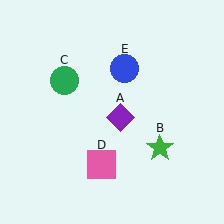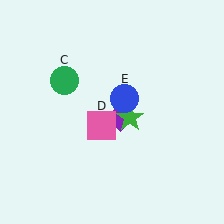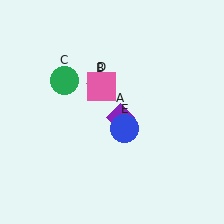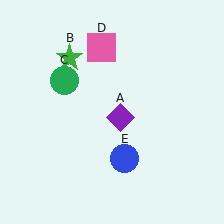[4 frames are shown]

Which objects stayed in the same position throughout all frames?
Purple diamond (object A) and green circle (object C) remained stationary.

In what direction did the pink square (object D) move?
The pink square (object D) moved up.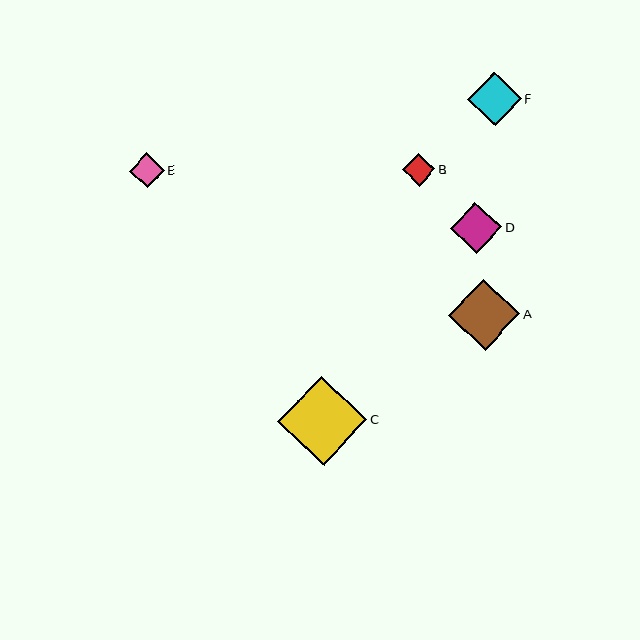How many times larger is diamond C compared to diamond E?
Diamond C is approximately 2.6 times the size of diamond E.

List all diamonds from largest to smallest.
From largest to smallest: C, A, F, D, E, B.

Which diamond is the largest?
Diamond C is the largest with a size of approximately 89 pixels.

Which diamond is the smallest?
Diamond B is the smallest with a size of approximately 33 pixels.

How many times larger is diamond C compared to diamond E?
Diamond C is approximately 2.6 times the size of diamond E.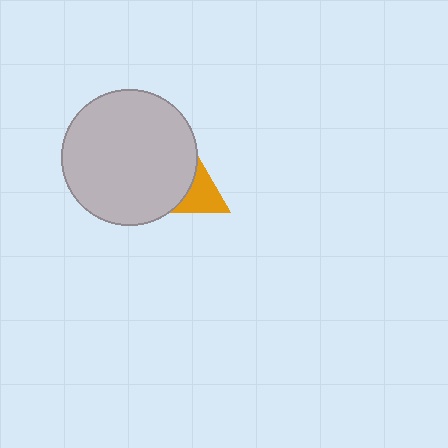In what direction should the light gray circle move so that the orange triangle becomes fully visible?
The light gray circle should move left. That is the shortest direction to clear the overlap and leave the orange triangle fully visible.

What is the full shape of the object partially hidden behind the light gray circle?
The partially hidden object is an orange triangle.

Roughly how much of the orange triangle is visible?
A small part of it is visible (roughly 42%).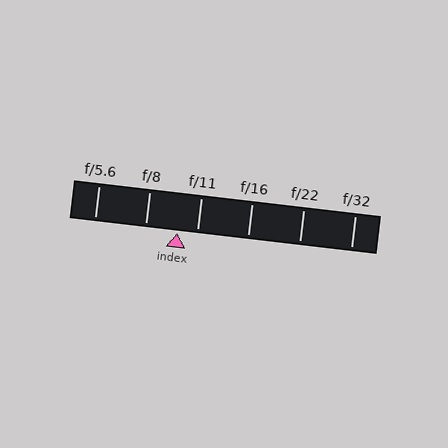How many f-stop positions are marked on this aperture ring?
There are 6 f-stop positions marked.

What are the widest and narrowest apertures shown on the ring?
The widest aperture shown is f/5.6 and the narrowest is f/32.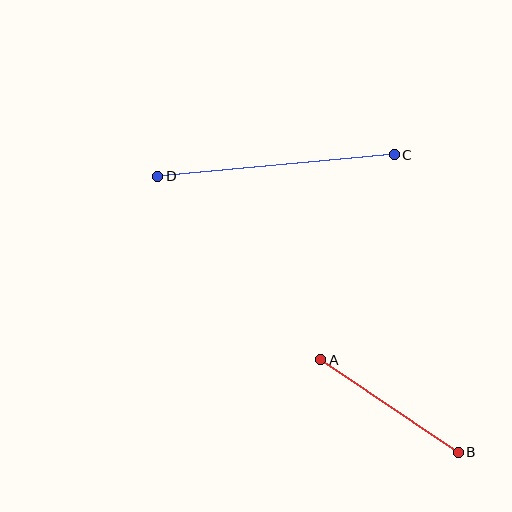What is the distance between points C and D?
The distance is approximately 238 pixels.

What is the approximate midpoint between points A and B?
The midpoint is at approximately (389, 406) pixels.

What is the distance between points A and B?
The distance is approximately 166 pixels.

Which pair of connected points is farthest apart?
Points C and D are farthest apart.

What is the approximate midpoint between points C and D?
The midpoint is at approximately (276, 166) pixels.